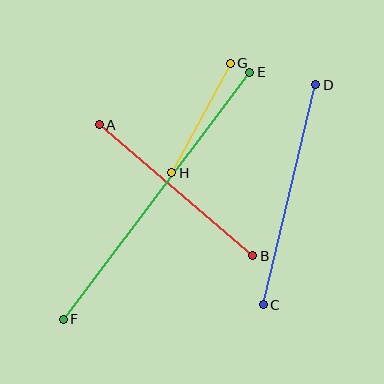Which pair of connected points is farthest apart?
Points E and F are farthest apart.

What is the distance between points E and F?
The distance is approximately 310 pixels.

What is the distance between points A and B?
The distance is approximately 201 pixels.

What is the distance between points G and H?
The distance is approximately 124 pixels.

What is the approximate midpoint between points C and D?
The midpoint is at approximately (289, 195) pixels.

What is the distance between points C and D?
The distance is approximately 226 pixels.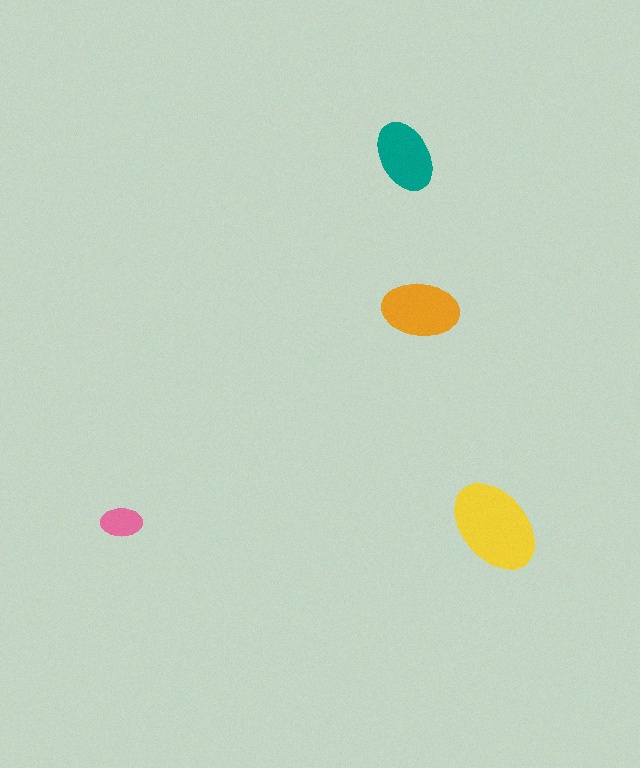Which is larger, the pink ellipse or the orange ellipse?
The orange one.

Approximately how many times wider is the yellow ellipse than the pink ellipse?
About 2.5 times wider.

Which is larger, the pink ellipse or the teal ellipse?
The teal one.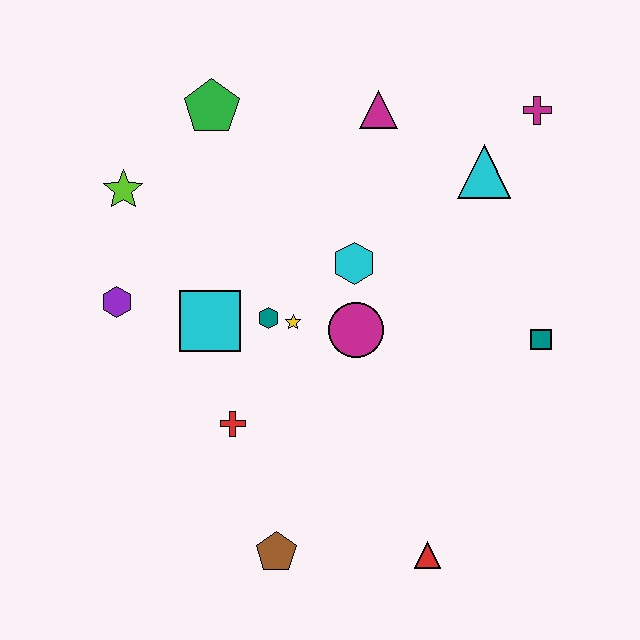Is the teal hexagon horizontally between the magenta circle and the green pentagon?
Yes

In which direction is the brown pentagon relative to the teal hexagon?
The brown pentagon is below the teal hexagon.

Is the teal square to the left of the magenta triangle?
No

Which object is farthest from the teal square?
The lime star is farthest from the teal square.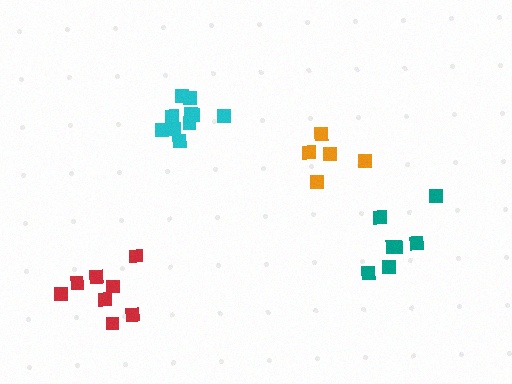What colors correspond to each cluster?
The clusters are colored: orange, teal, cyan, red.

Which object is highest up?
The cyan cluster is topmost.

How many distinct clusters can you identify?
There are 4 distinct clusters.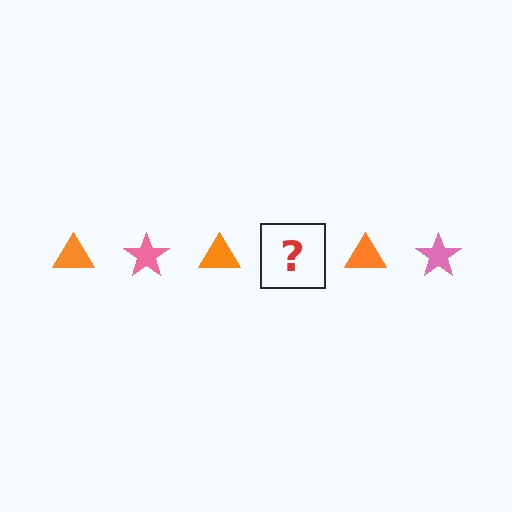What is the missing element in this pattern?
The missing element is a pink star.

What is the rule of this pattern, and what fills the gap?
The rule is that the pattern alternates between orange triangle and pink star. The gap should be filled with a pink star.